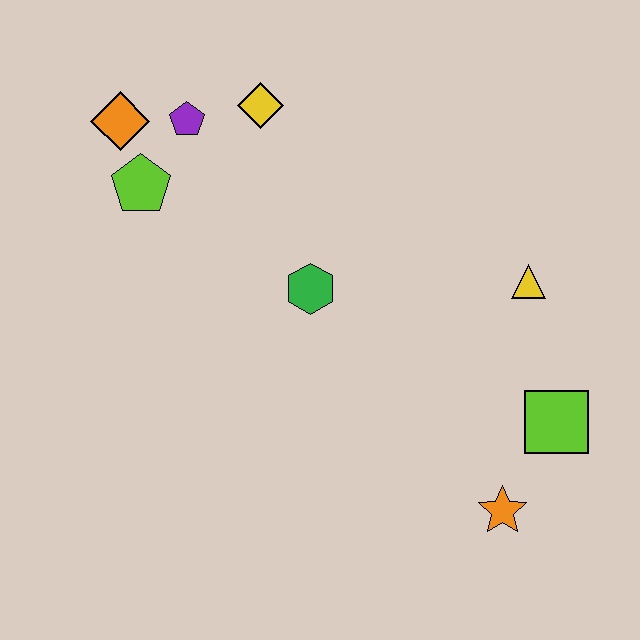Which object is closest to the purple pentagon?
The orange diamond is closest to the purple pentagon.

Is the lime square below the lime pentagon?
Yes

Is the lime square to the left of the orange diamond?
No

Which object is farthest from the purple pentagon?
The orange star is farthest from the purple pentagon.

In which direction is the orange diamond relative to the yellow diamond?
The orange diamond is to the left of the yellow diamond.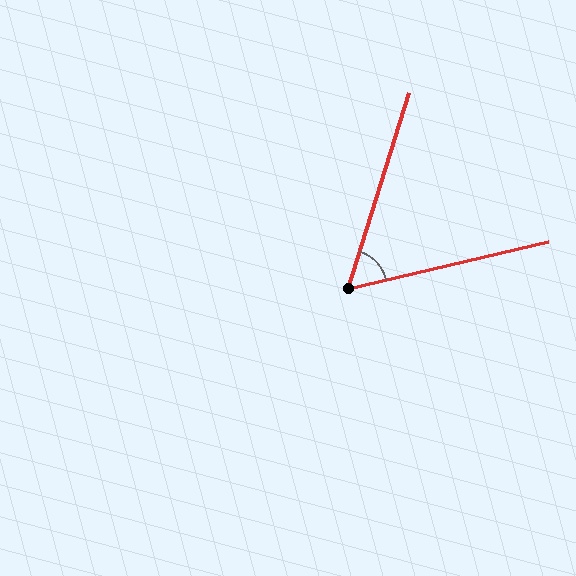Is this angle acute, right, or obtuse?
It is acute.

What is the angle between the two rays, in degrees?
Approximately 59 degrees.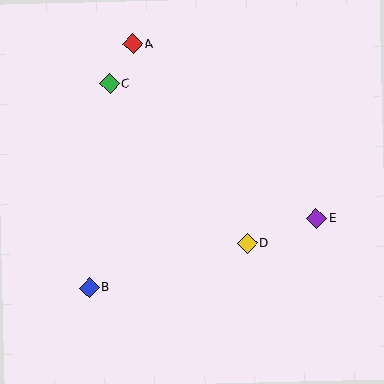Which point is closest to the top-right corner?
Point E is closest to the top-right corner.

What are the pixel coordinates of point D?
Point D is at (248, 243).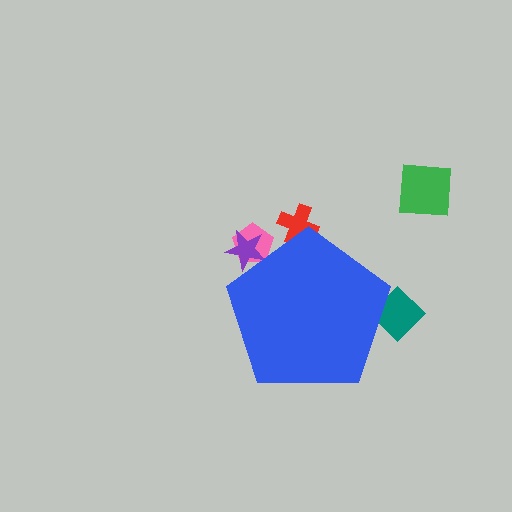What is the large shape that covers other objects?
A blue pentagon.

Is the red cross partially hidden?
Yes, the red cross is partially hidden behind the blue pentagon.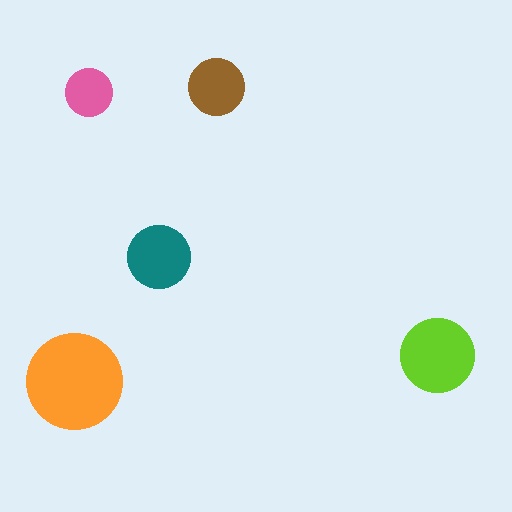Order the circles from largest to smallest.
the orange one, the lime one, the teal one, the brown one, the pink one.